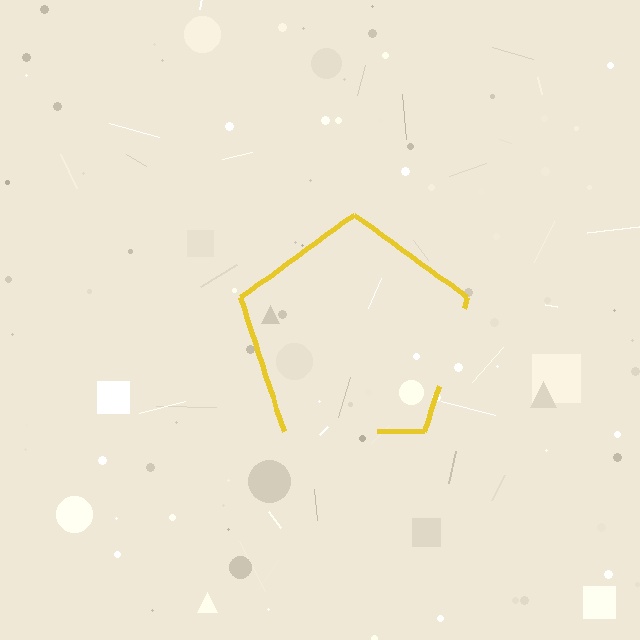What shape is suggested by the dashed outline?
The dashed outline suggests a pentagon.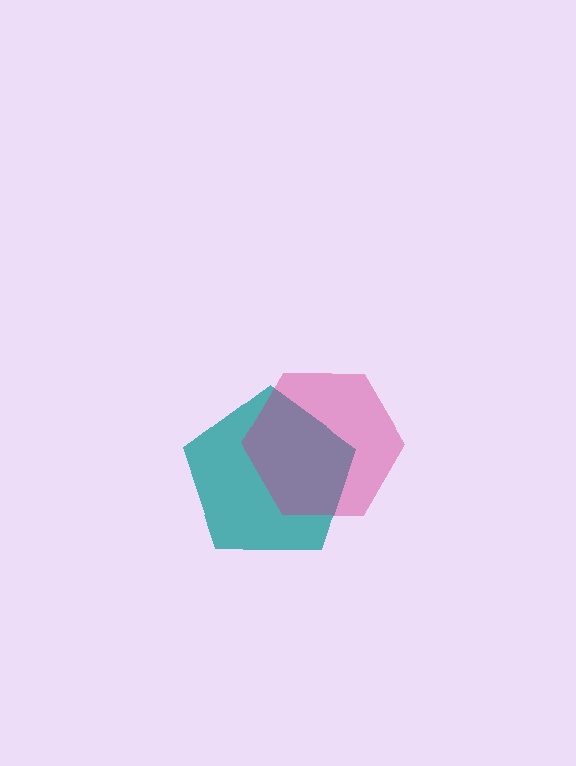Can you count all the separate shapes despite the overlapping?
Yes, there are 2 separate shapes.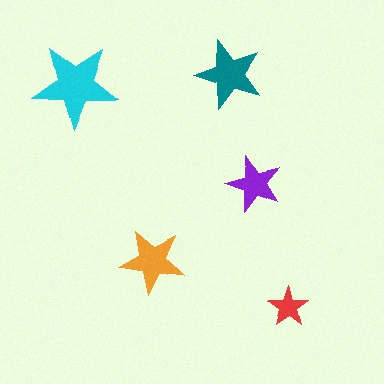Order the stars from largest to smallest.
the cyan one, the teal one, the orange one, the purple one, the red one.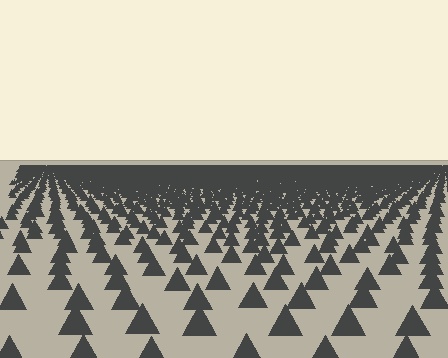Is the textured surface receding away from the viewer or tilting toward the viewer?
The surface is receding away from the viewer. Texture elements get smaller and denser toward the top.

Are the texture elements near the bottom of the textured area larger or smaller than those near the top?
Larger. Near the bottom, elements are closer to the viewer and appear at a bigger on-screen size.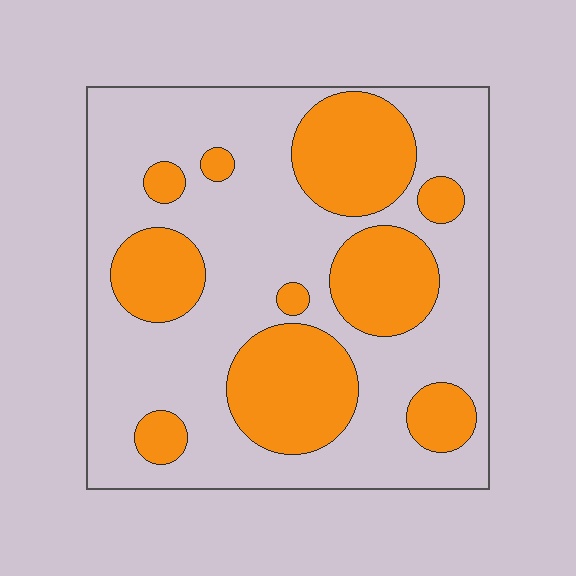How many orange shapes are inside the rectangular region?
10.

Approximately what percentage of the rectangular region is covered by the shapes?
Approximately 35%.